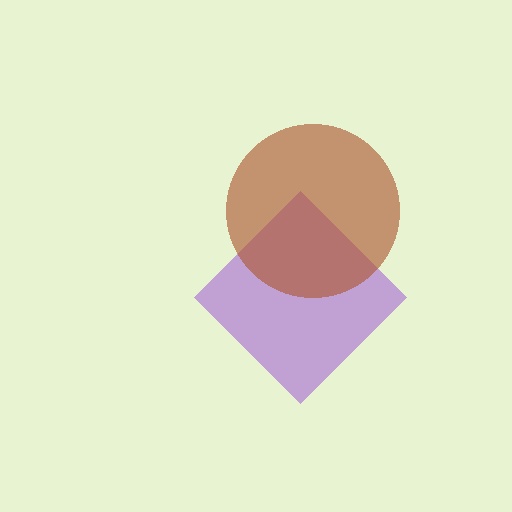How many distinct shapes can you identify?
There are 2 distinct shapes: a purple diamond, a brown circle.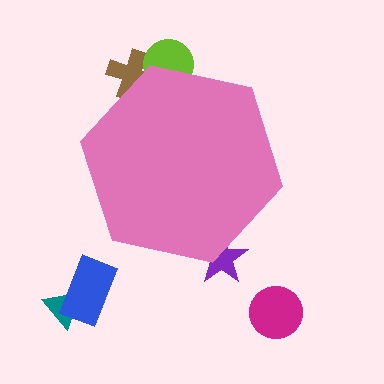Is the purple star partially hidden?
Yes, the purple star is partially hidden behind the pink hexagon.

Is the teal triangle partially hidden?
No, the teal triangle is fully visible.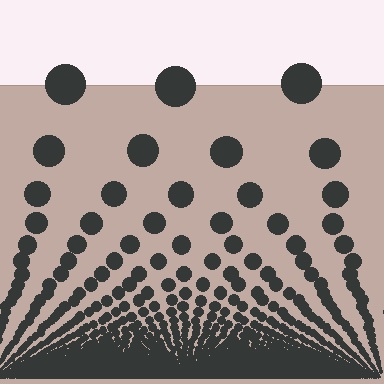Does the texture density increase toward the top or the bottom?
Density increases toward the bottom.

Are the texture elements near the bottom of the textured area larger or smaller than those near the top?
Smaller. The gradient is inverted — elements near the bottom are smaller and denser.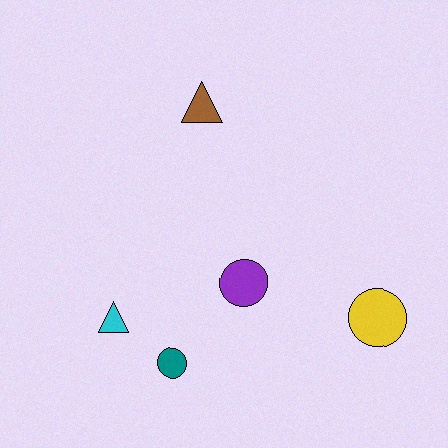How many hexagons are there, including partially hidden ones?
There are no hexagons.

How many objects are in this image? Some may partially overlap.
There are 5 objects.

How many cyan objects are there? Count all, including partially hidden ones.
There is 1 cyan object.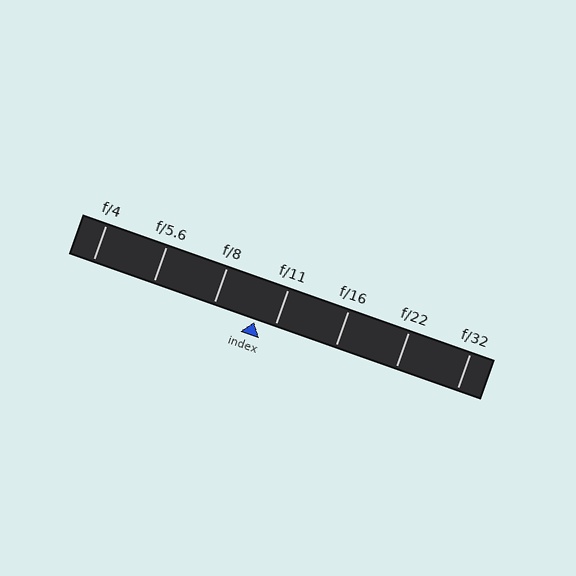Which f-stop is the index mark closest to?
The index mark is closest to f/11.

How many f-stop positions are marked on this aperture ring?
There are 7 f-stop positions marked.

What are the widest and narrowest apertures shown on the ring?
The widest aperture shown is f/4 and the narrowest is f/32.